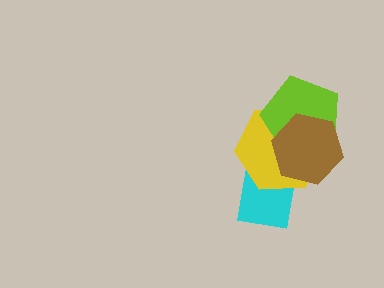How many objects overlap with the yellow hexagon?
3 objects overlap with the yellow hexagon.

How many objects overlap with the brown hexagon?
3 objects overlap with the brown hexagon.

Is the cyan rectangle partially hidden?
Yes, it is partially covered by another shape.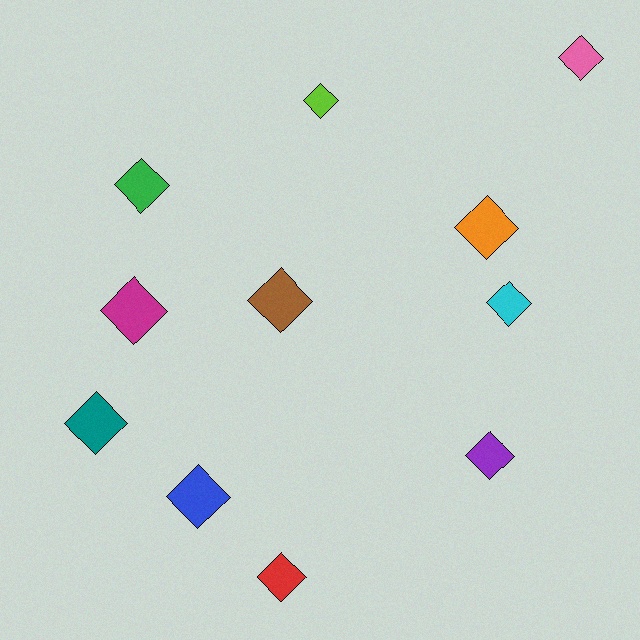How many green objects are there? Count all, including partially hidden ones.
There is 1 green object.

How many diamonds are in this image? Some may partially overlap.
There are 11 diamonds.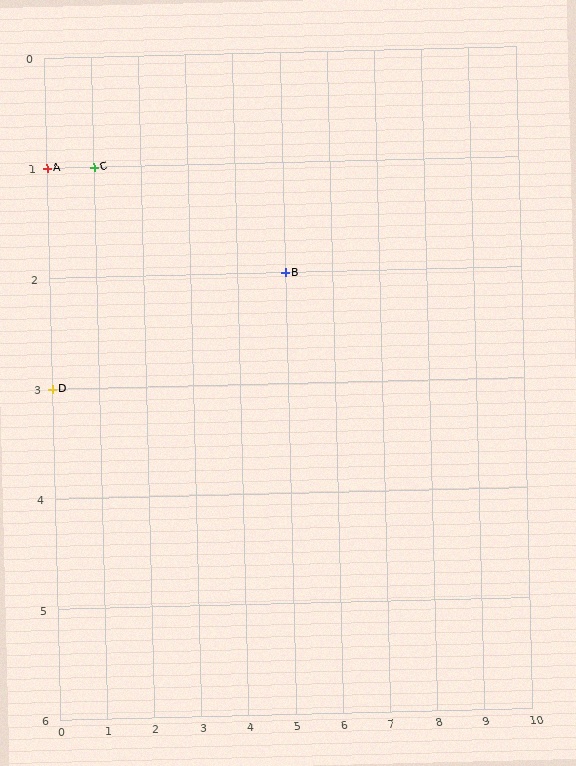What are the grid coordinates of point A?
Point A is at grid coordinates (0, 1).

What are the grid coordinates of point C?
Point C is at grid coordinates (1, 1).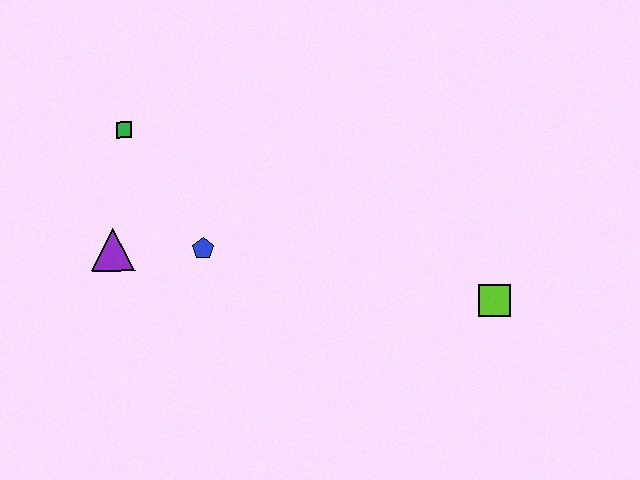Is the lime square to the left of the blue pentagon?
No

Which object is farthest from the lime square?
The green square is farthest from the lime square.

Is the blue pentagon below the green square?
Yes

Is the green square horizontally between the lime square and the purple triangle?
Yes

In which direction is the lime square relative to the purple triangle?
The lime square is to the right of the purple triangle.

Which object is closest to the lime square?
The blue pentagon is closest to the lime square.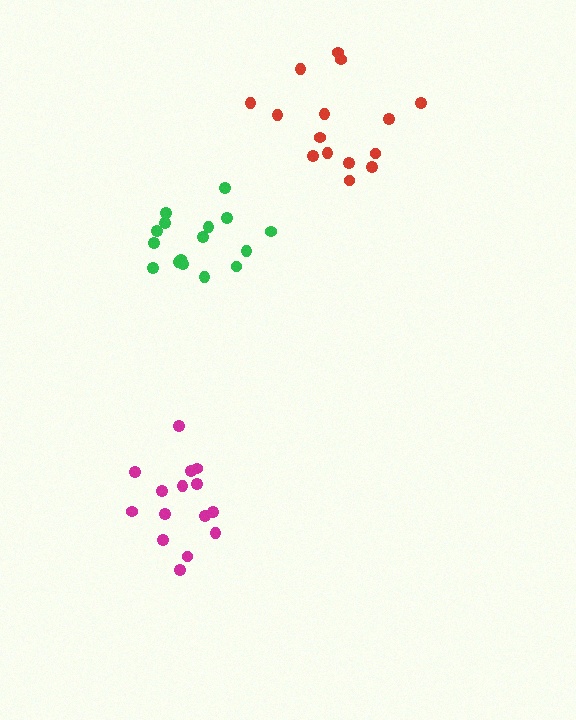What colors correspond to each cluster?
The clusters are colored: magenta, green, red.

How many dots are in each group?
Group 1: 15 dots, Group 2: 16 dots, Group 3: 15 dots (46 total).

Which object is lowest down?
The magenta cluster is bottommost.